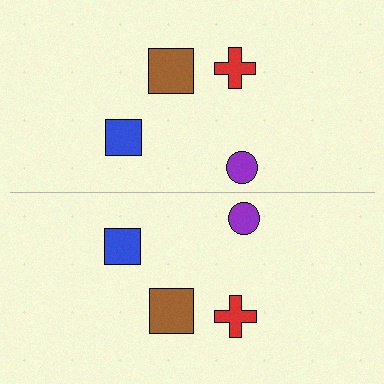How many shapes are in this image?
There are 8 shapes in this image.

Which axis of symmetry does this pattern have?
The pattern has a horizontal axis of symmetry running through the center of the image.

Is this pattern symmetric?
Yes, this pattern has bilateral (reflection) symmetry.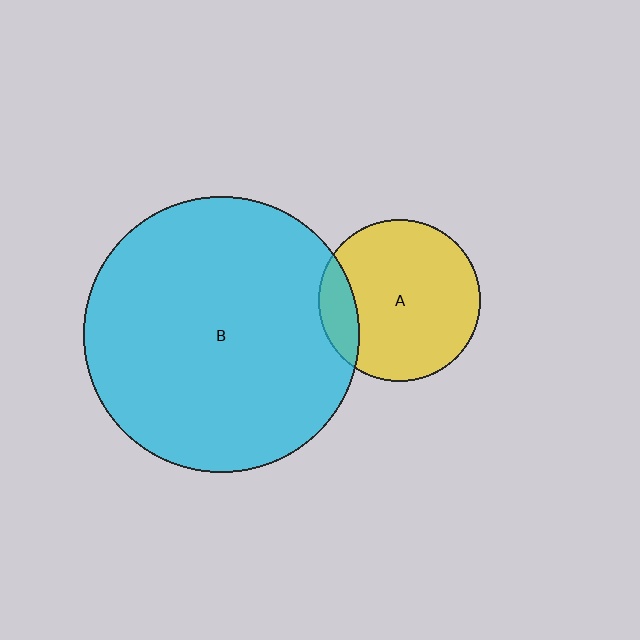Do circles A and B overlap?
Yes.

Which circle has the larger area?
Circle B (cyan).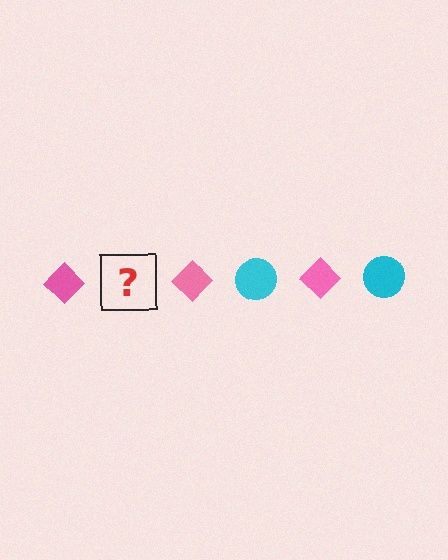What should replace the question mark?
The question mark should be replaced with a cyan circle.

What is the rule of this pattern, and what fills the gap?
The rule is that the pattern alternates between pink diamond and cyan circle. The gap should be filled with a cyan circle.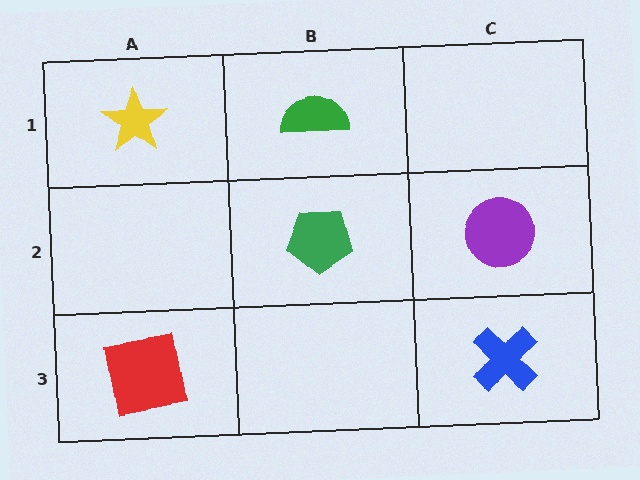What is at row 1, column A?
A yellow star.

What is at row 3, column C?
A blue cross.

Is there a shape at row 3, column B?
No, that cell is empty.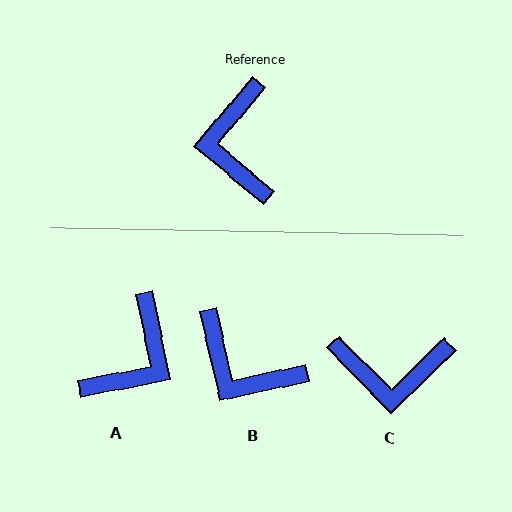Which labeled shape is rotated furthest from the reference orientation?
A, about 141 degrees away.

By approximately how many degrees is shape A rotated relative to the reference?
Approximately 141 degrees counter-clockwise.